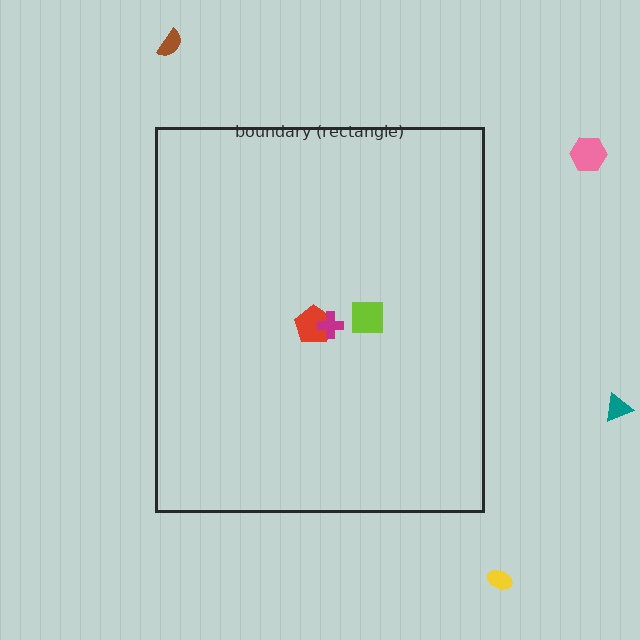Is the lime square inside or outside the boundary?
Inside.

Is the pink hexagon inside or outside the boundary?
Outside.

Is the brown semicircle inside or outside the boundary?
Outside.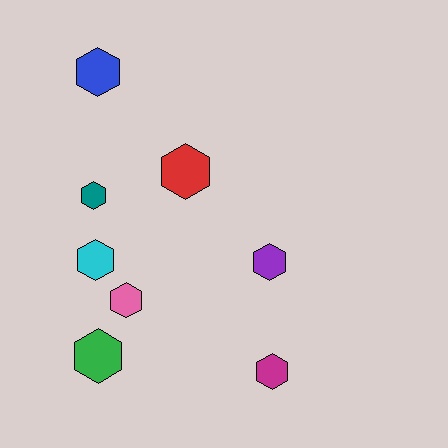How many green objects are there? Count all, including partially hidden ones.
There is 1 green object.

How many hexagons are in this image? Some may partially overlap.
There are 8 hexagons.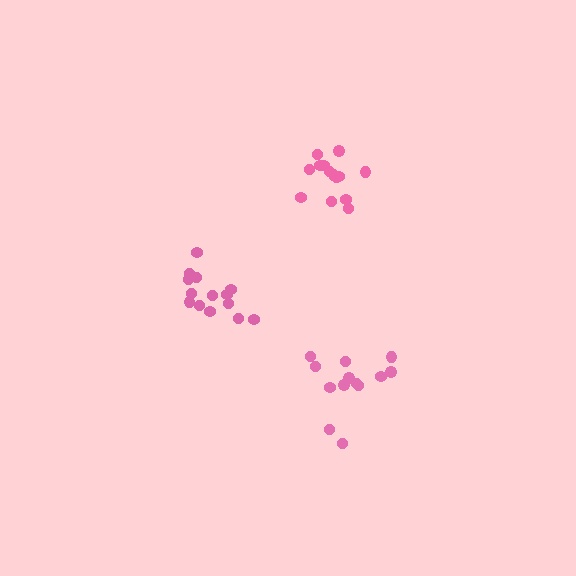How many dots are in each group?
Group 1: 13 dots, Group 2: 14 dots, Group 3: 14 dots (41 total).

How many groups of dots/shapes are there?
There are 3 groups.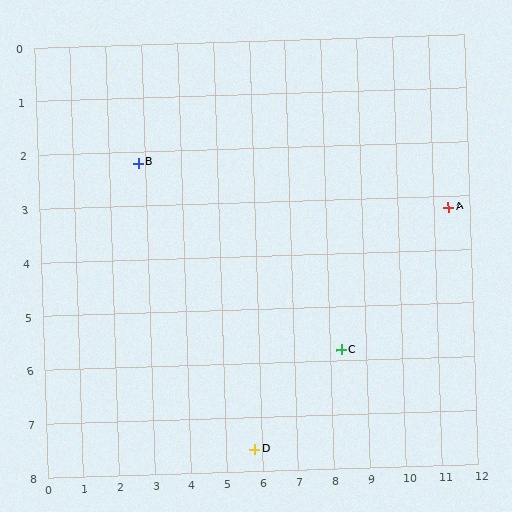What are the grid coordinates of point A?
Point A is at approximately (11.4, 3.2).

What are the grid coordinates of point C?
Point C is at approximately (8.3, 5.8).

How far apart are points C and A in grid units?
Points C and A are about 4.0 grid units apart.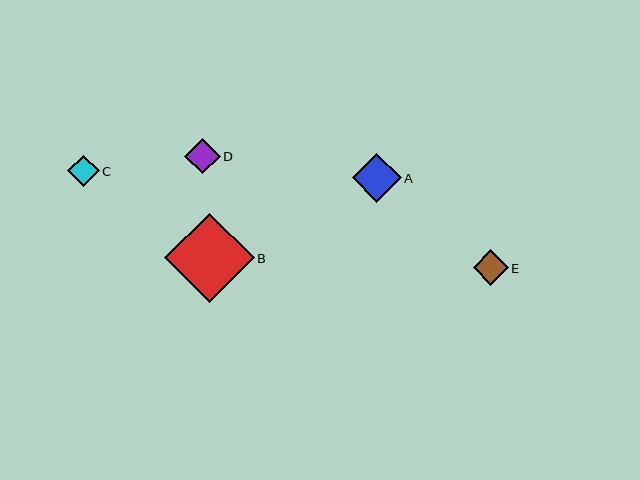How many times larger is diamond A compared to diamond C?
Diamond A is approximately 1.6 times the size of diamond C.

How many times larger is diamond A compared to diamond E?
Diamond A is approximately 1.4 times the size of diamond E.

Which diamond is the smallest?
Diamond C is the smallest with a size of approximately 31 pixels.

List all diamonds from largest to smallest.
From largest to smallest: B, A, D, E, C.